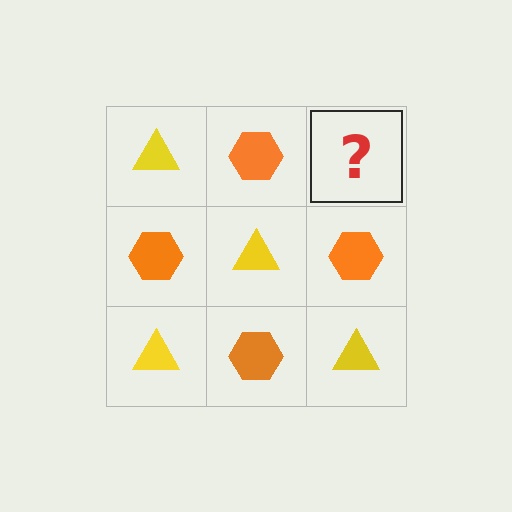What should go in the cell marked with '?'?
The missing cell should contain a yellow triangle.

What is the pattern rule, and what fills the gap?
The rule is that it alternates yellow triangle and orange hexagon in a checkerboard pattern. The gap should be filled with a yellow triangle.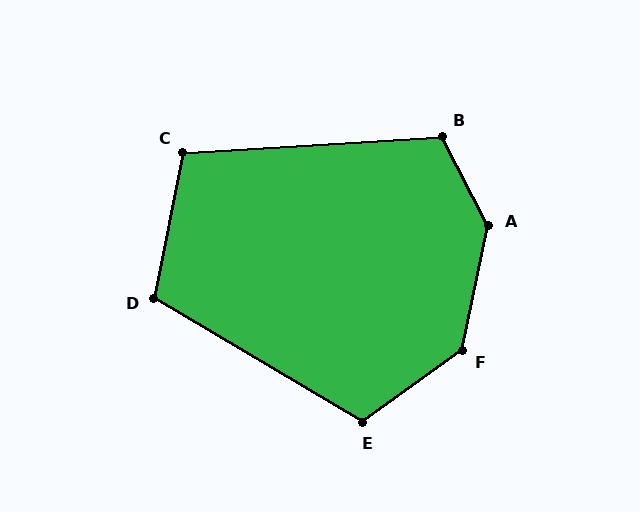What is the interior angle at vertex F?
Approximately 137 degrees (obtuse).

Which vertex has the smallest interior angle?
C, at approximately 105 degrees.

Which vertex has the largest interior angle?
A, at approximately 141 degrees.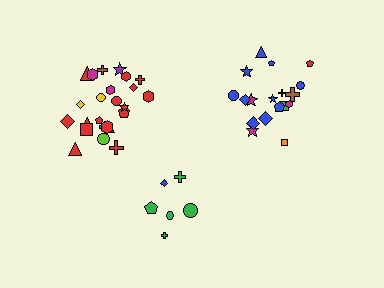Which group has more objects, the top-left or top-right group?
The top-left group.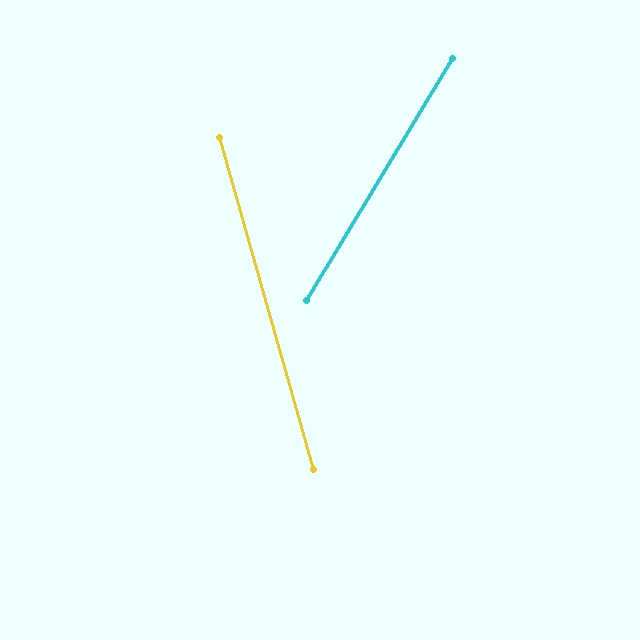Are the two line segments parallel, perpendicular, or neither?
Neither parallel nor perpendicular — they differ by about 47°.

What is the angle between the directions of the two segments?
Approximately 47 degrees.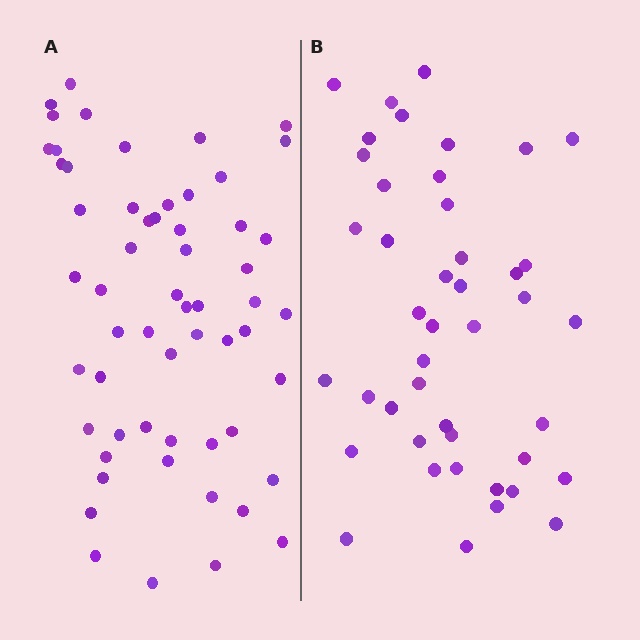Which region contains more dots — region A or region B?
Region A (the left region) has more dots.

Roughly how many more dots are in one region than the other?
Region A has approximately 15 more dots than region B.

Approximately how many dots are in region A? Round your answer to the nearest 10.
About 60 dots. (The exact count is 58, which rounds to 60.)